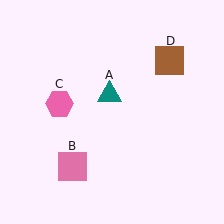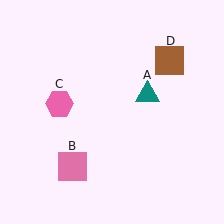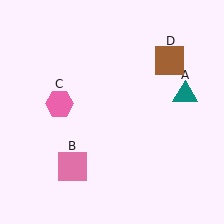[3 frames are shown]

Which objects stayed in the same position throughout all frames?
Pink square (object B) and pink hexagon (object C) and brown square (object D) remained stationary.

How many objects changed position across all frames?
1 object changed position: teal triangle (object A).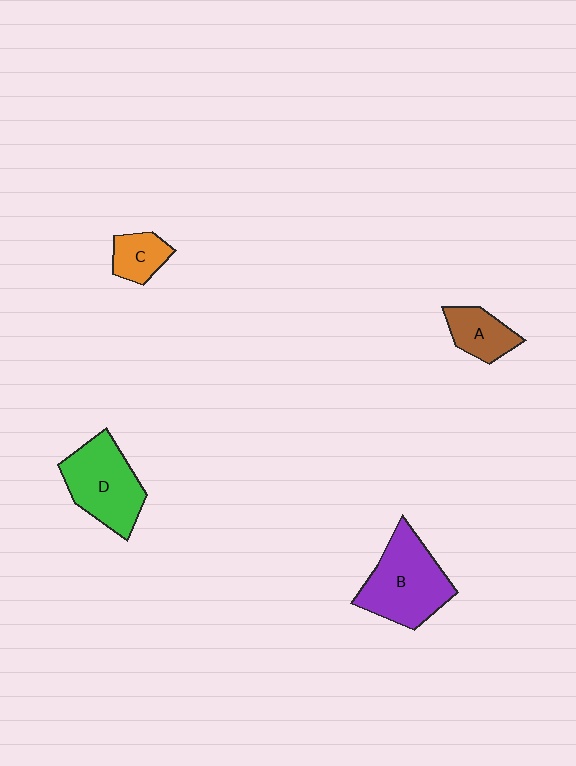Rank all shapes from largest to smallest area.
From largest to smallest: B (purple), D (green), A (brown), C (orange).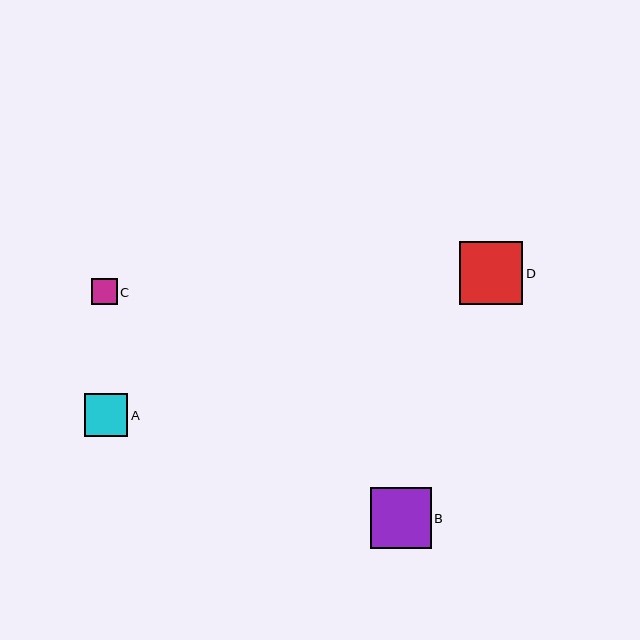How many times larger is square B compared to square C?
Square B is approximately 2.4 times the size of square C.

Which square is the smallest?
Square C is the smallest with a size of approximately 26 pixels.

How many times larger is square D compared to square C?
Square D is approximately 2.5 times the size of square C.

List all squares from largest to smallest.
From largest to smallest: D, B, A, C.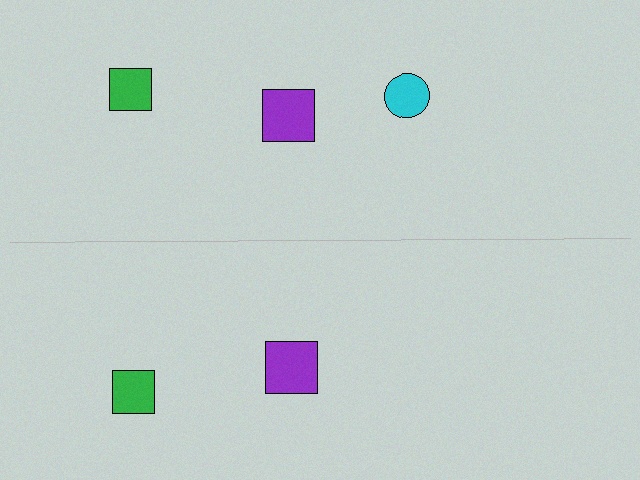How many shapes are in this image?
There are 5 shapes in this image.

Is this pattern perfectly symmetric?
No, the pattern is not perfectly symmetric. A cyan circle is missing from the bottom side.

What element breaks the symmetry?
A cyan circle is missing from the bottom side.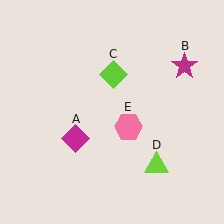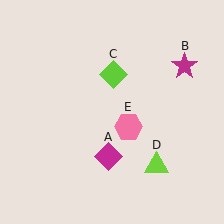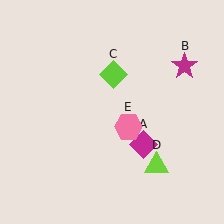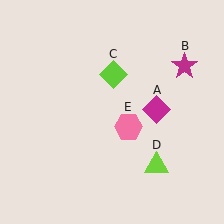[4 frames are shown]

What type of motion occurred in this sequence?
The magenta diamond (object A) rotated counterclockwise around the center of the scene.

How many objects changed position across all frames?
1 object changed position: magenta diamond (object A).